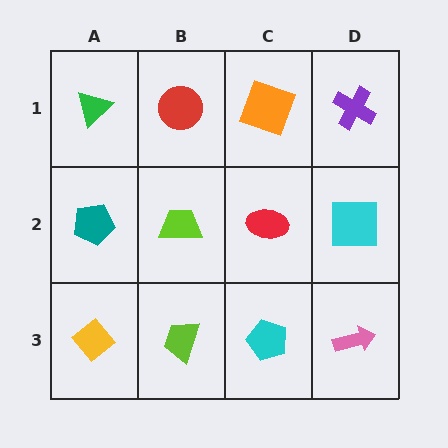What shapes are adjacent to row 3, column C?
A red ellipse (row 2, column C), a lime trapezoid (row 3, column B), a pink arrow (row 3, column D).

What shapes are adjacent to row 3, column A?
A teal pentagon (row 2, column A), a lime trapezoid (row 3, column B).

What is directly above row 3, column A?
A teal pentagon.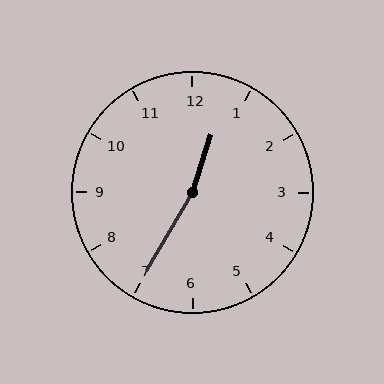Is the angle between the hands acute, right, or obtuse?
It is obtuse.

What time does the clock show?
12:35.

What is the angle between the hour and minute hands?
Approximately 168 degrees.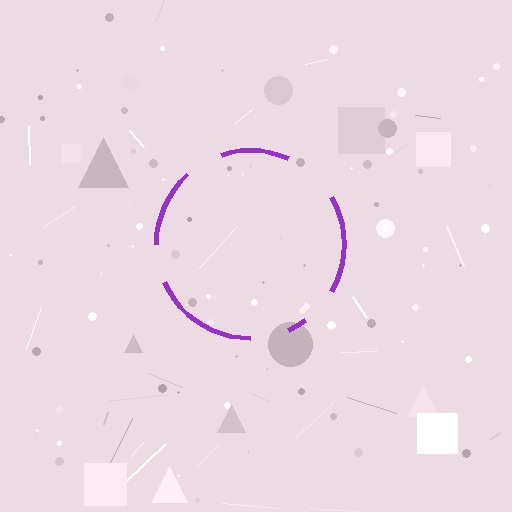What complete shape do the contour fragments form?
The contour fragments form a circle.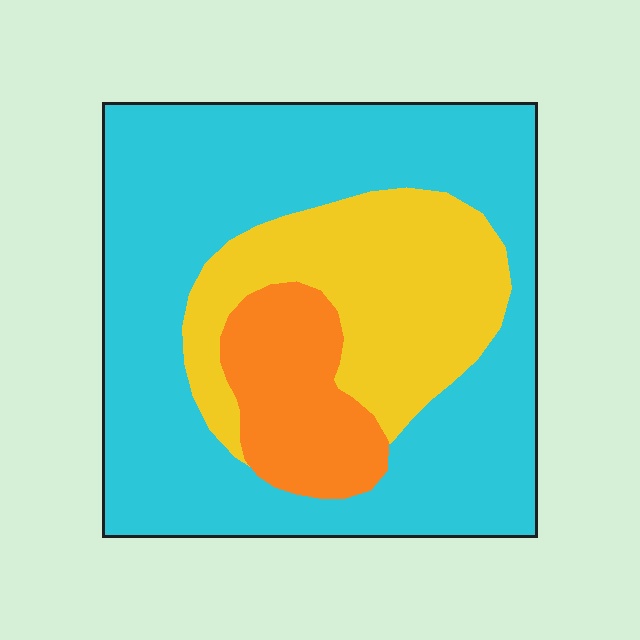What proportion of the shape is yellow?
Yellow covers about 25% of the shape.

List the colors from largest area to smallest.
From largest to smallest: cyan, yellow, orange.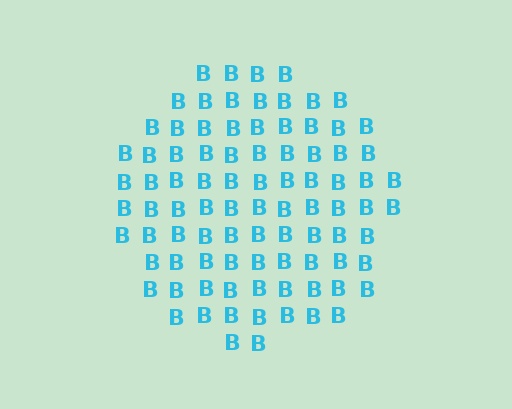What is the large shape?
The large shape is a circle.